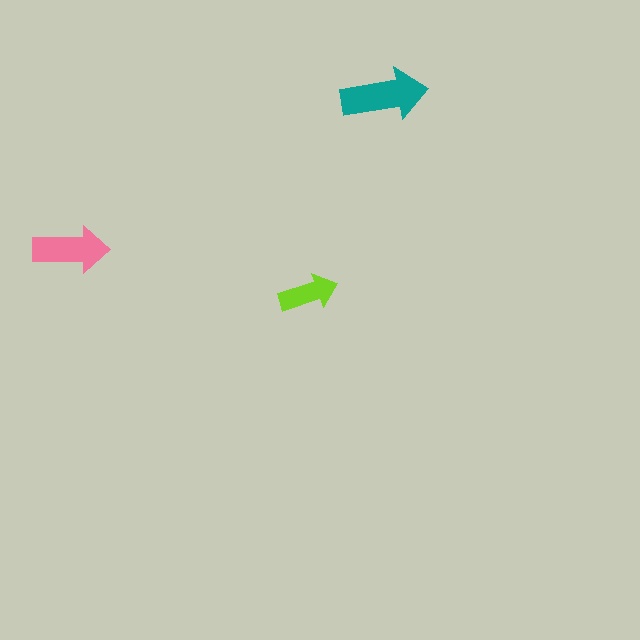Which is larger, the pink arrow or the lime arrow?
The pink one.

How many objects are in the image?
There are 3 objects in the image.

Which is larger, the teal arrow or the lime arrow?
The teal one.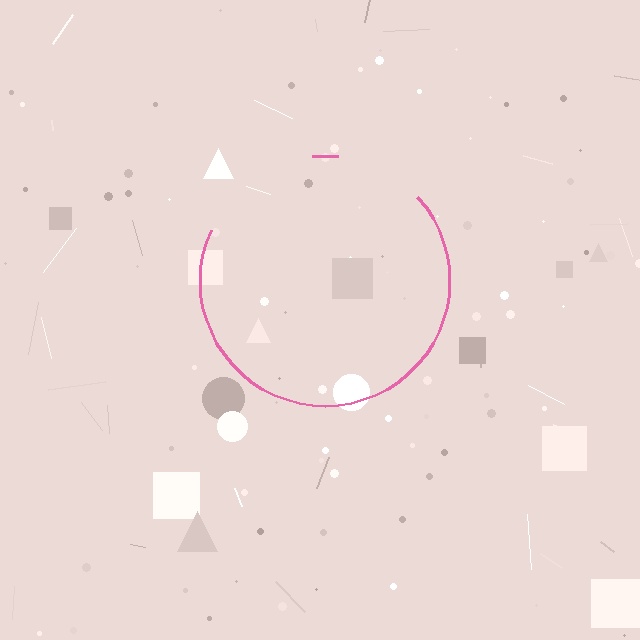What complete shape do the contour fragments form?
The contour fragments form a circle.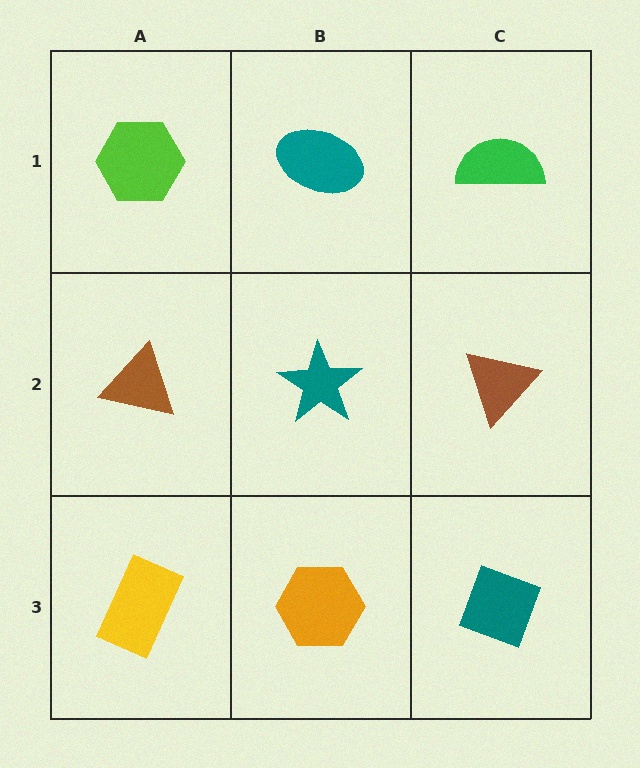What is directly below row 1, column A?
A brown triangle.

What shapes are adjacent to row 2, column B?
A teal ellipse (row 1, column B), an orange hexagon (row 3, column B), a brown triangle (row 2, column A), a brown triangle (row 2, column C).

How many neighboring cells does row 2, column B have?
4.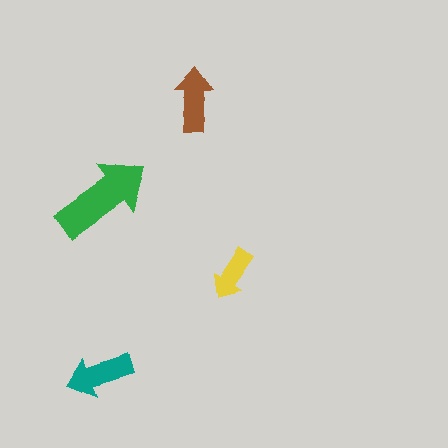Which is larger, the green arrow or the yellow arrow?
The green one.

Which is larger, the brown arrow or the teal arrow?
The teal one.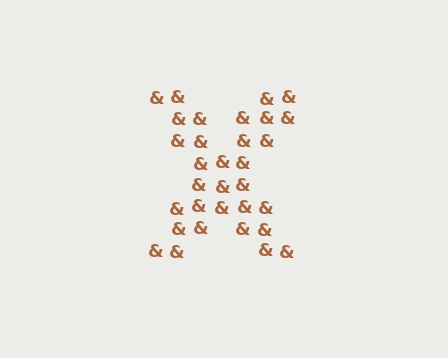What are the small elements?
The small elements are ampersands.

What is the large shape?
The large shape is the letter X.